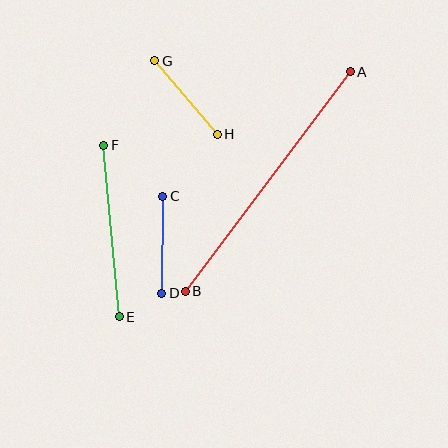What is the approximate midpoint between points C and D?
The midpoint is at approximately (162, 245) pixels.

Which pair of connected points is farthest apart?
Points A and B are farthest apart.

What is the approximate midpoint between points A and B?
The midpoint is at approximately (268, 181) pixels.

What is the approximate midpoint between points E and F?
The midpoint is at approximately (111, 231) pixels.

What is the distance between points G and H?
The distance is approximately 97 pixels.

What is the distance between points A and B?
The distance is approximately 274 pixels.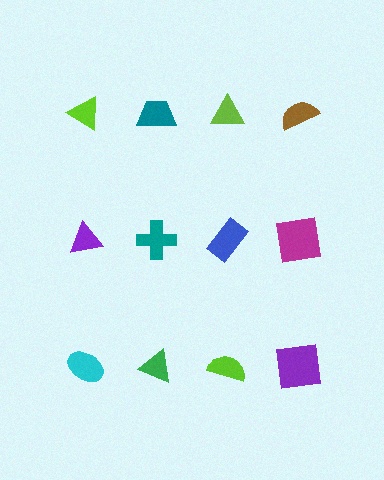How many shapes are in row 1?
4 shapes.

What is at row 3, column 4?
A purple square.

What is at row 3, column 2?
A green triangle.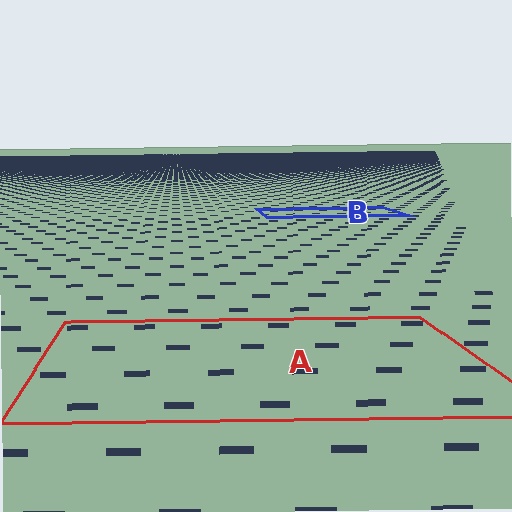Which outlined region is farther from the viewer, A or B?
Region B is farther from the viewer — the texture elements inside it appear smaller and more densely packed.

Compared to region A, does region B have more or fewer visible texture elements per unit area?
Region B has more texture elements per unit area — they are packed more densely because it is farther away.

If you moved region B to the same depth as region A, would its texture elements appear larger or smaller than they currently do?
They would appear larger. At a closer depth, the same texture elements are projected at a bigger on-screen size.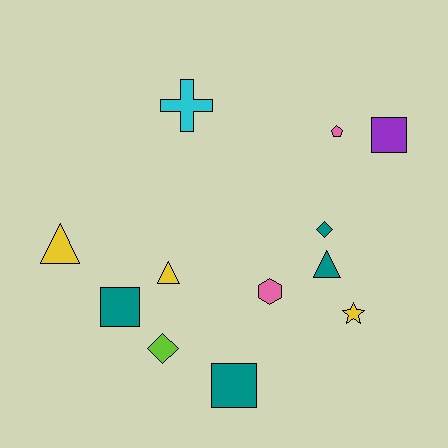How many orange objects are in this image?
There are no orange objects.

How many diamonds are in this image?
There are 2 diamonds.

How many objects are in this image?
There are 12 objects.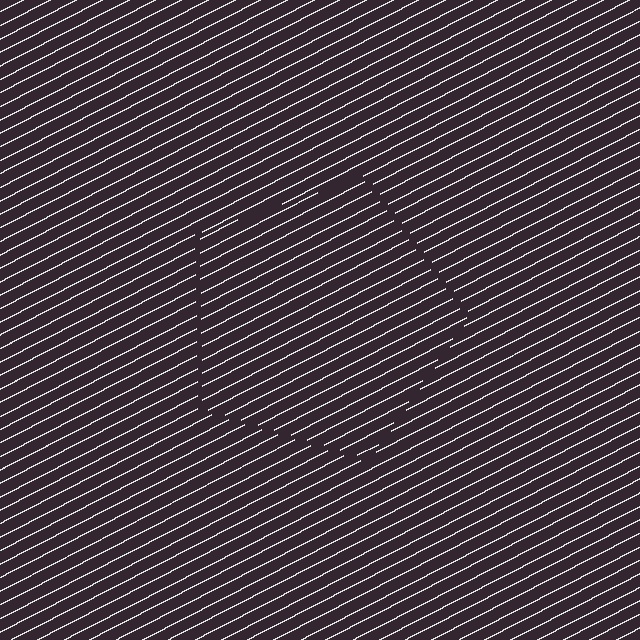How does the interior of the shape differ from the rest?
The interior of the shape contains the same grating, shifted by half a period — the contour is defined by the phase discontinuity where line-ends from the inner and outer gratings abut.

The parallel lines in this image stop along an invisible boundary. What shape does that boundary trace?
An illusory pentagon. The interior of the shape contains the same grating, shifted by half a period — the contour is defined by the phase discontinuity where line-ends from the inner and outer gratings abut.